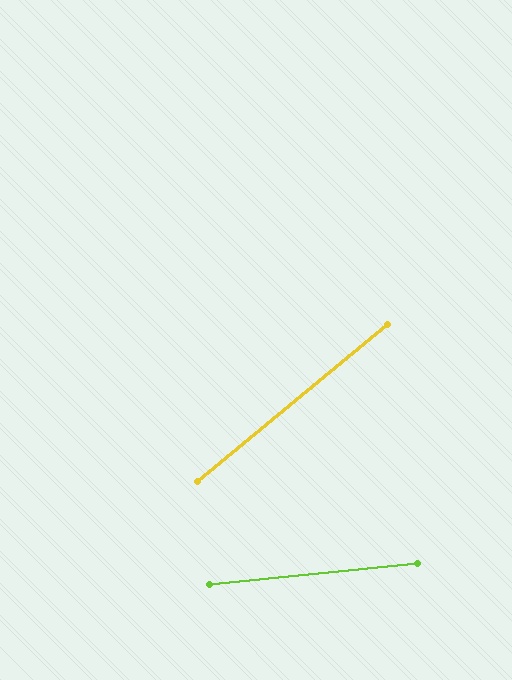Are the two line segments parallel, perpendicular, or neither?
Neither parallel nor perpendicular — they differ by about 34°.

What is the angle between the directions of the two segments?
Approximately 34 degrees.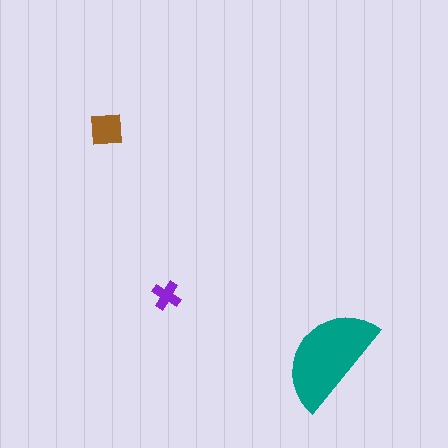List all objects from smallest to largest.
The purple cross, the brown square, the teal semicircle.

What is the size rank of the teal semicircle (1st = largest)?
1st.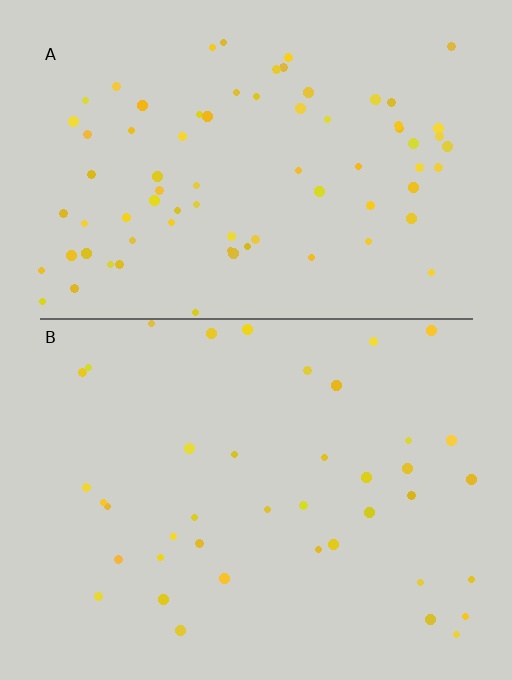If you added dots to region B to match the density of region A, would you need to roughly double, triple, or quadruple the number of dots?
Approximately double.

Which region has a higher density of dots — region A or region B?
A (the top).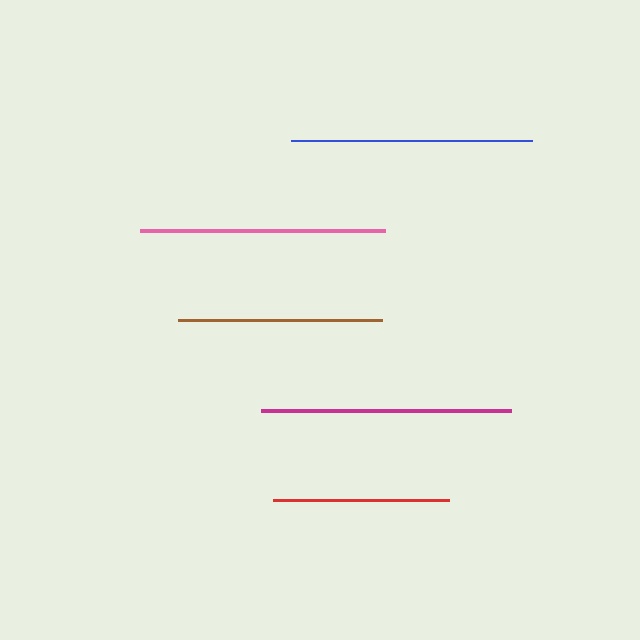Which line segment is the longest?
The magenta line is the longest at approximately 250 pixels.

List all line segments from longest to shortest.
From longest to shortest: magenta, pink, blue, brown, red.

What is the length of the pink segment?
The pink segment is approximately 246 pixels long.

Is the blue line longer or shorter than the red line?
The blue line is longer than the red line.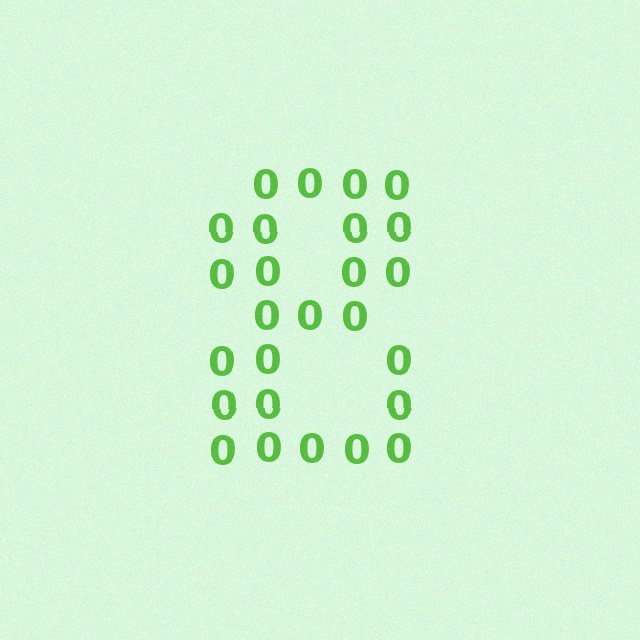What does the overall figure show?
The overall figure shows the digit 8.